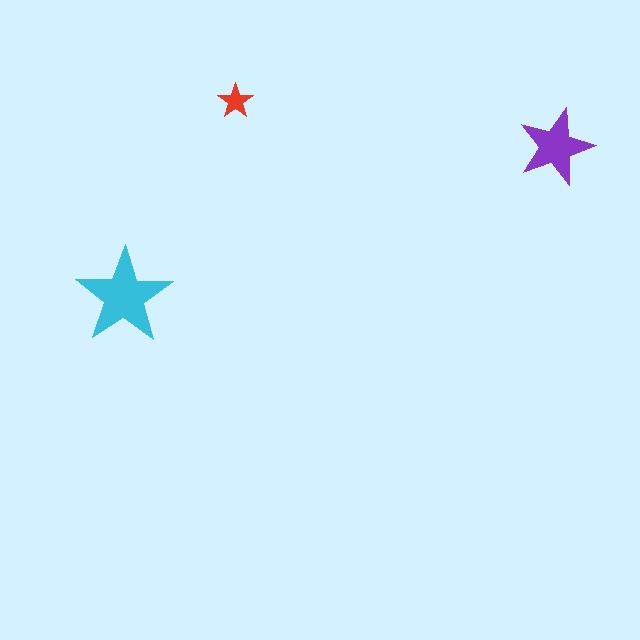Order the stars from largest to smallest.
the cyan one, the purple one, the red one.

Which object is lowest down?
The cyan star is bottommost.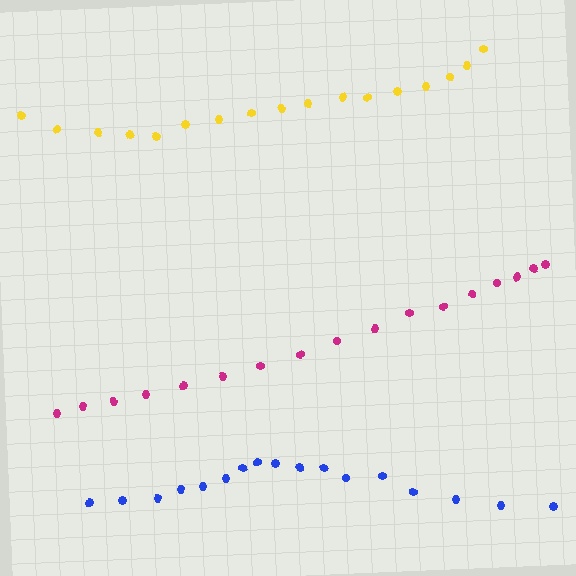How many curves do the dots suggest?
There are 3 distinct paths.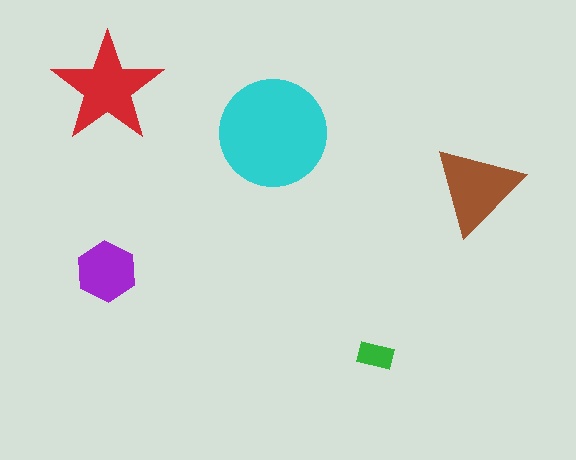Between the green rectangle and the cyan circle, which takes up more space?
The cyan circle.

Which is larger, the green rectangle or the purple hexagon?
The purple hexagon.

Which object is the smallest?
The green rectangle.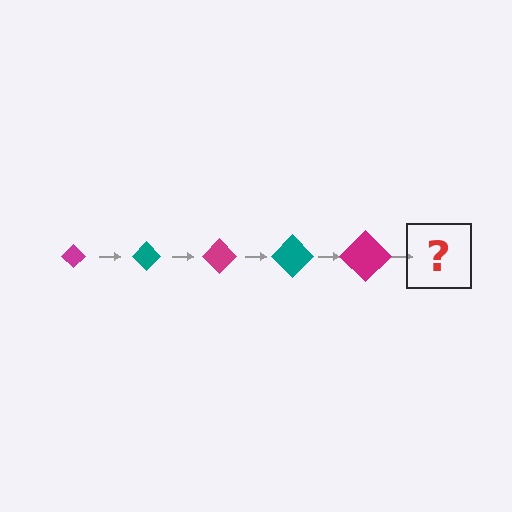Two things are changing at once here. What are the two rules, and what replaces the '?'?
The two rules are that the diamond grows larger each step and the color cycles through magenta and teal. The '?' should be a teal diamond, larger than the previous one.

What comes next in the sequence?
The next element should be a teal diamond, larger than the previous one.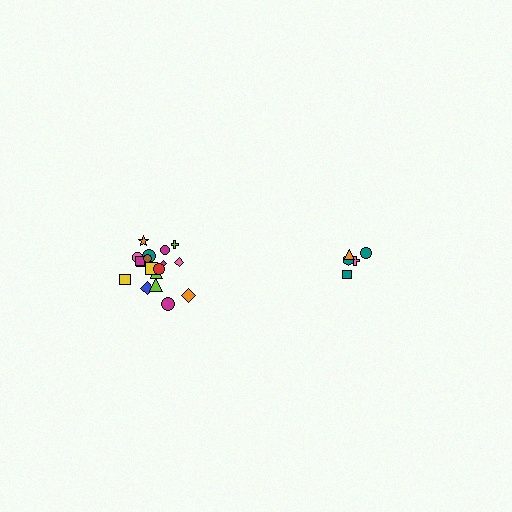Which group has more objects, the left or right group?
The left group.